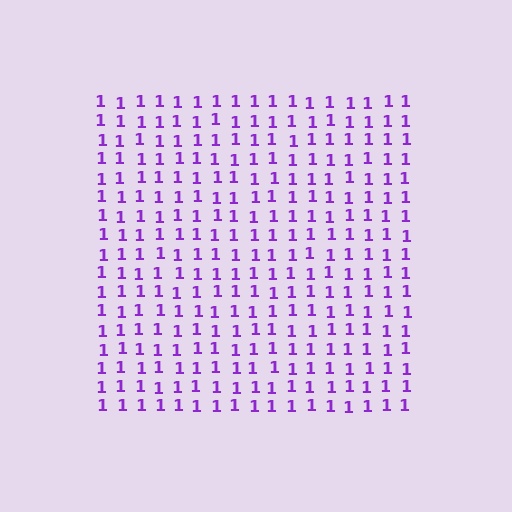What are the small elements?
The small elements are digit 1's.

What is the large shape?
The large shape is a square.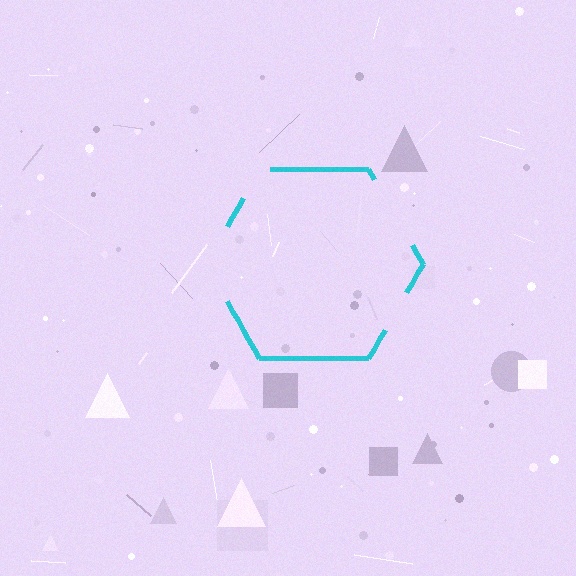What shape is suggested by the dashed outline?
The dashed outline suggests a hexagon.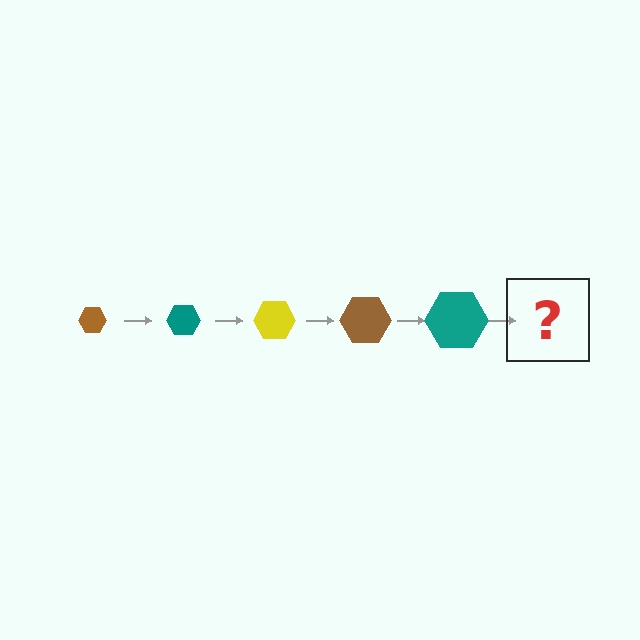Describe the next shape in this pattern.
It should be a yellow hexagon, larger than the previous one.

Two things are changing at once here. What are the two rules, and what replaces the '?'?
The two rules are that the hexagon grows larger each step and the color cycles through brown, teal, and yellow. The '?' should be a yellow hexagon, larger than the previous one.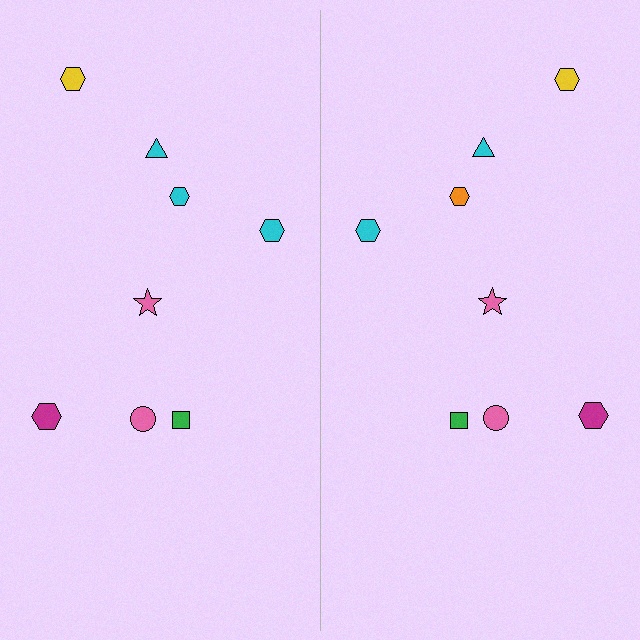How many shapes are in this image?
There are 16 shapes in this image.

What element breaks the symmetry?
The orange hexagon on the right side breaks the symmetry — its mirror counterpart is cyan.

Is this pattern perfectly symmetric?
No, the pattern is not perfectly symmetric. The orange hexagon on the right side breaks the symmetry — its mirror counterpart is cyan.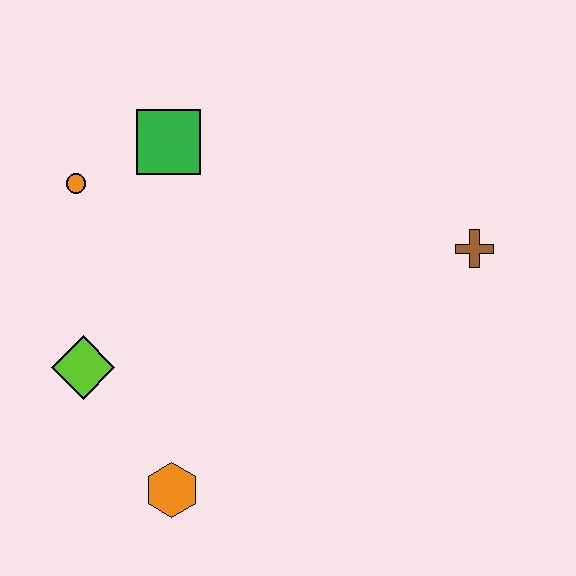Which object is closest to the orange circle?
The green square is closest to the orange circle.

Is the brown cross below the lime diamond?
No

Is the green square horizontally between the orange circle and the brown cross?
Yes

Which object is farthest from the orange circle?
The brown cross is farthest from the orange circle.